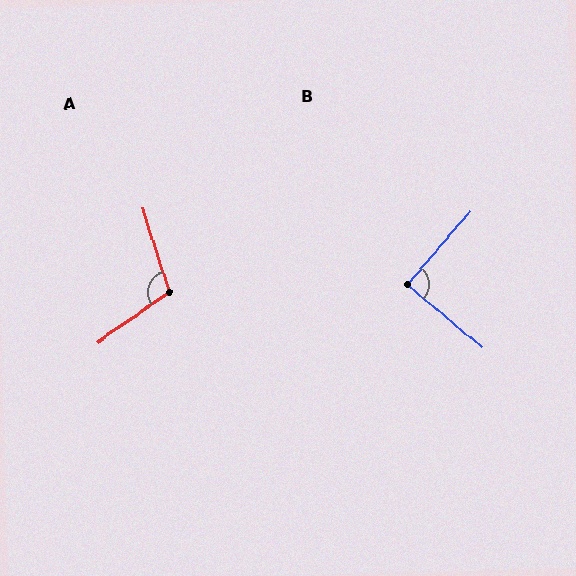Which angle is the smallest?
B, at approximately 89 degrees.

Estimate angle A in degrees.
Approximately 108 degrees.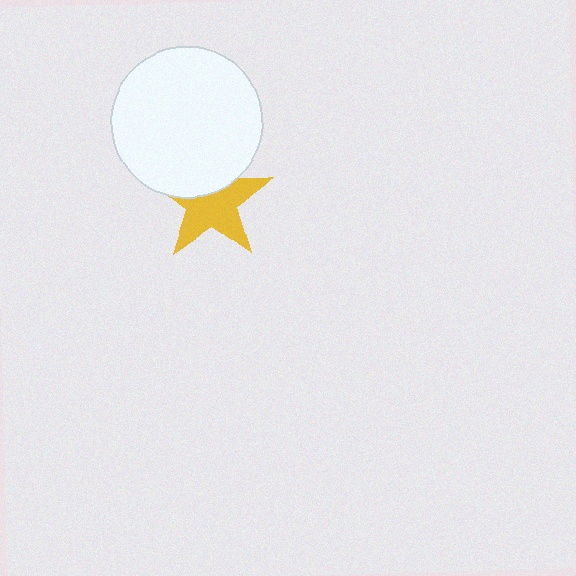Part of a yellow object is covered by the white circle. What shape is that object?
It is a star.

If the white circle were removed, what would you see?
You would see the complete yellow star.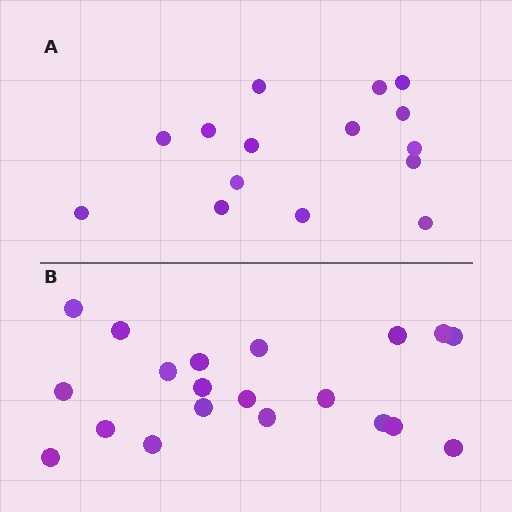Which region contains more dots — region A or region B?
Region B (the bottom region) has more dots.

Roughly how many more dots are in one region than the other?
Region B has about 5 more dots than region A.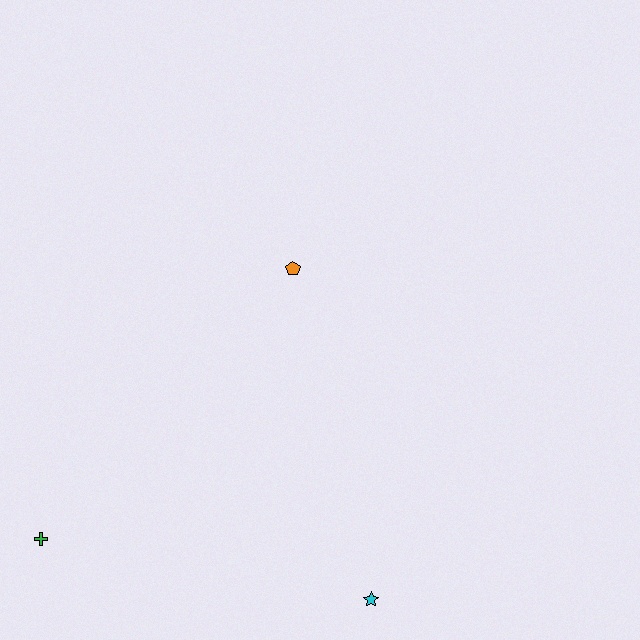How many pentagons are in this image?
There is 1 pentagon.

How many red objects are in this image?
There are no red objects.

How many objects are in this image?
There are 3 objects.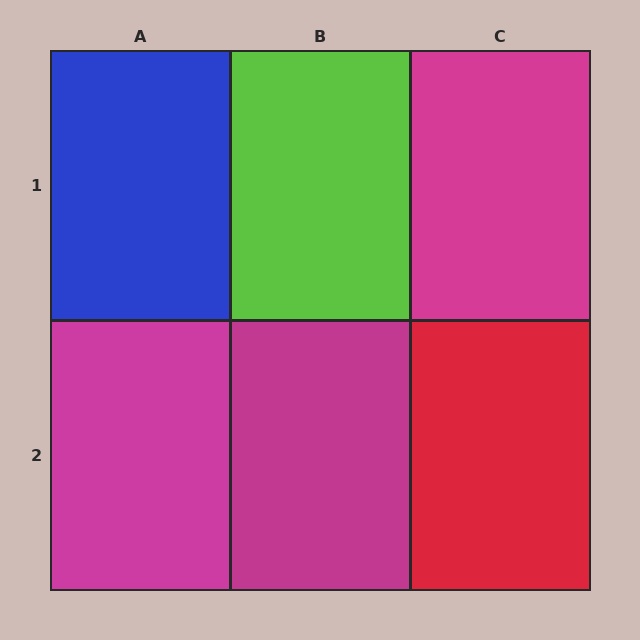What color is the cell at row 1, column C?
Magenta.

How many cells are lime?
1 cell is lime.